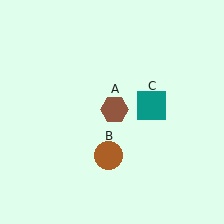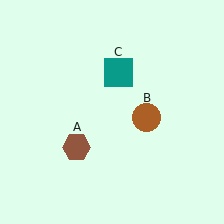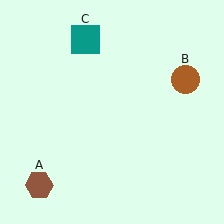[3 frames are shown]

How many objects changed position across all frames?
3 objects changed position: brown hexagon (object A), brown circle (object B), teal square (object C).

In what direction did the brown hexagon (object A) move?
The brown hexagon (object A) moved down and to the left.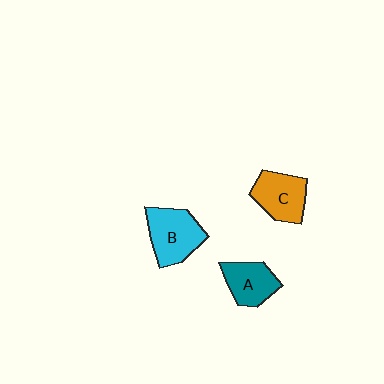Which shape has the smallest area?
Shape A (teal).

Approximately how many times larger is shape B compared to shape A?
Approximately 1.3 times.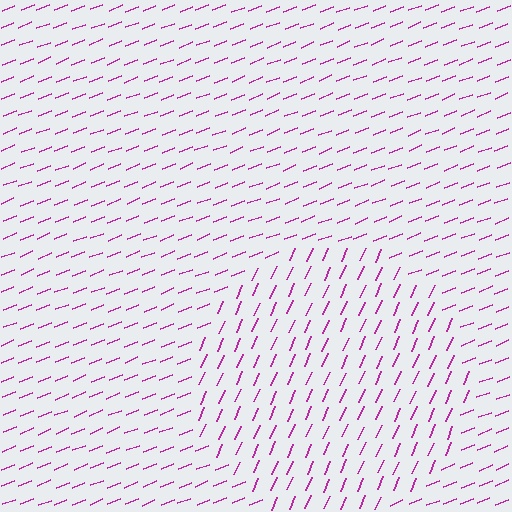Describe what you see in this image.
The image is filled with small magenta line segments. A circle region in the image has lines oriented differently from the surrounding lines, creating a visible texture boundary.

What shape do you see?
I see a circle.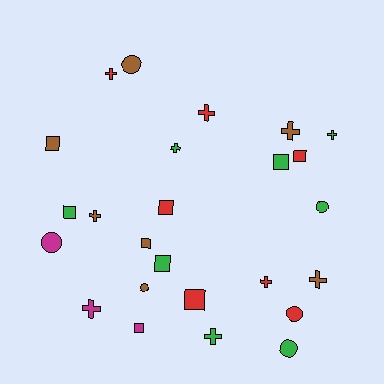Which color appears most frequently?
Green, with 8 objects.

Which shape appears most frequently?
Cross, with 10 objects.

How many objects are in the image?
There are 25 objects.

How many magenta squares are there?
There is 1 magenta square.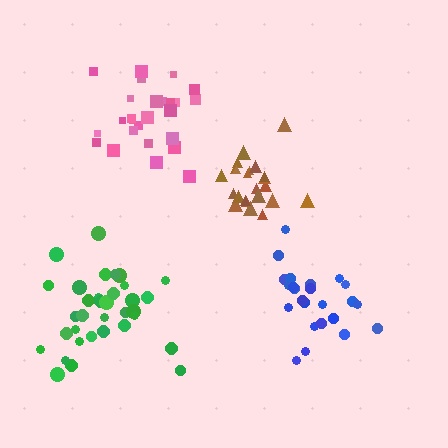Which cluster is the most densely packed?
Brown.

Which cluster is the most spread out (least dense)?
Green.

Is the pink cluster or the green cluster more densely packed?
Pink.